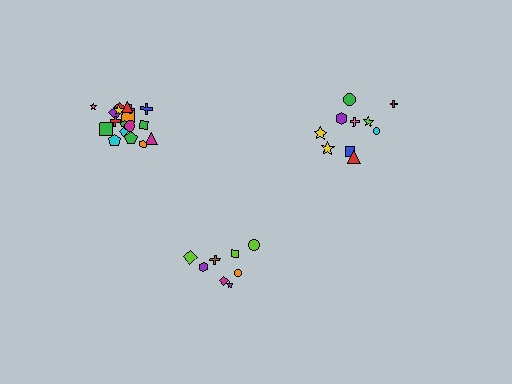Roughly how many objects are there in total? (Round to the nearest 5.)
Roughly 35 objects in total.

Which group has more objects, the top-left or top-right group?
The top-left group.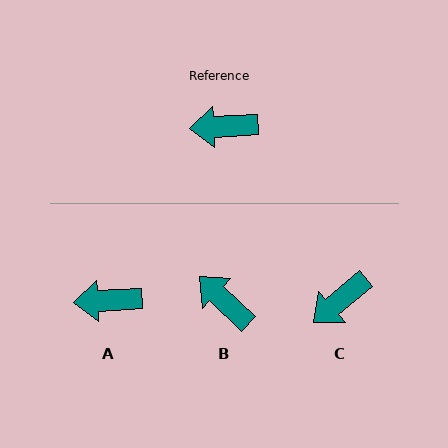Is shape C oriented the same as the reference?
No, it is off by about 37 degrees.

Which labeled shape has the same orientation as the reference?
A.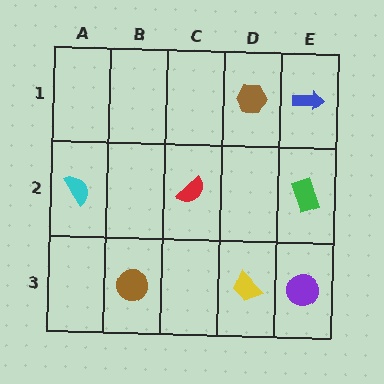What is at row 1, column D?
A brown hexagon.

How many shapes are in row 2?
3 shapes.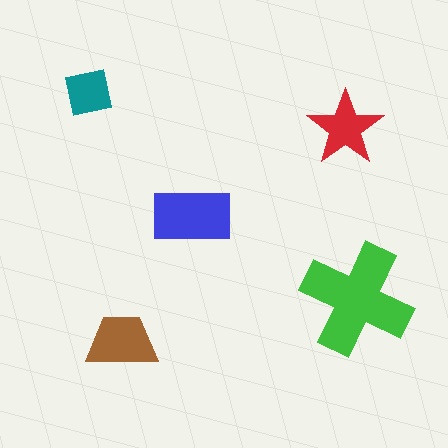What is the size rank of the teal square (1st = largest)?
5th.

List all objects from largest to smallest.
The green cross, the blue rectangle, the brown trapezoid, the red star, the teal square.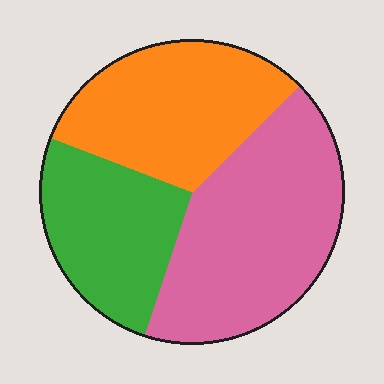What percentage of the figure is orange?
Orange covers about 30% of the figure.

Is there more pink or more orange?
Pink.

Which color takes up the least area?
Green, at roughly 25%.